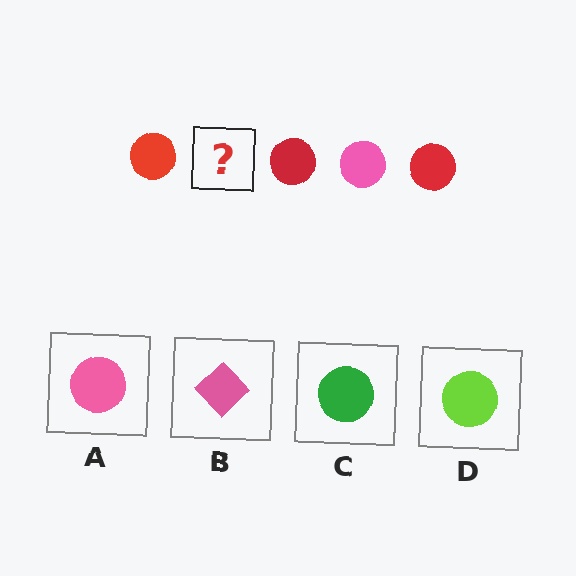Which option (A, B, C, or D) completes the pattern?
A.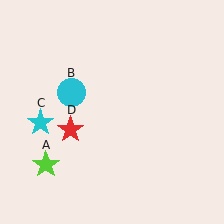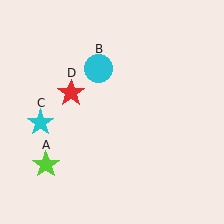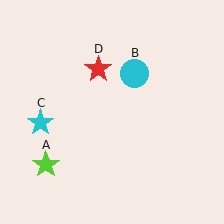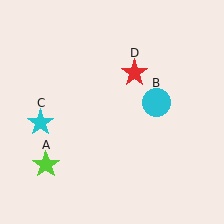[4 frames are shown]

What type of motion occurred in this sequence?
The cyan circle (object B), red star (object D) rotated clockwise around the center of the scene.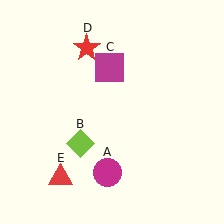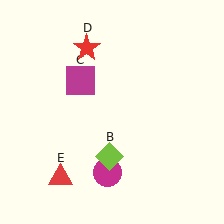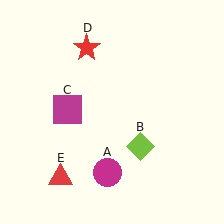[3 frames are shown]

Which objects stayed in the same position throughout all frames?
Magenta circle (object A) and red star (object D) and red triangle (object E) remained stationary.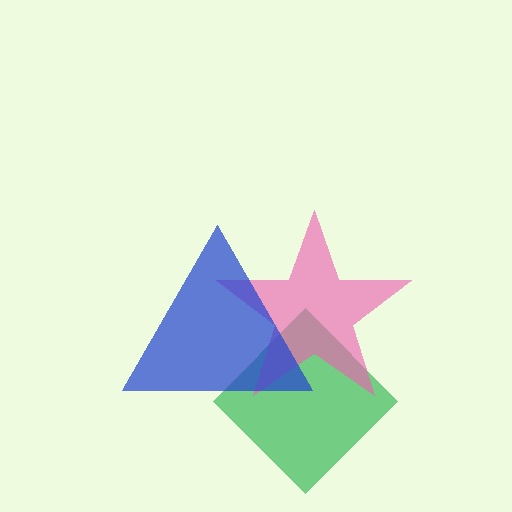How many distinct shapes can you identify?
There are 3 distinct shapes: a green diamond, a pink star, a blue triangle.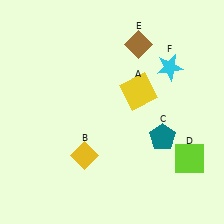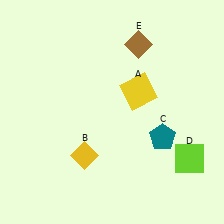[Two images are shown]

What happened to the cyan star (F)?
The cyan star (F) was removed in Image 2. It was in the top-right area of Image 1.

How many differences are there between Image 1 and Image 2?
There is 1 difference between the two images.